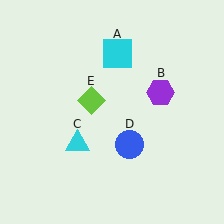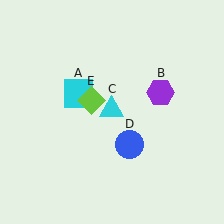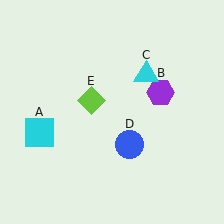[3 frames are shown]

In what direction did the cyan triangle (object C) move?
The cyan triangle (object C) moved up and to the right.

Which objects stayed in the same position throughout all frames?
Purple hexagon (object B) and blue circle (object D) and lime diamond (object E) remained stationary.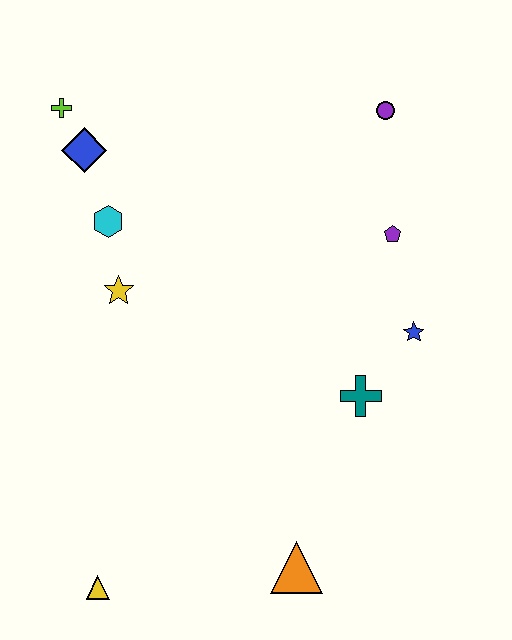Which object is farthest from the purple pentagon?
The yellow triangle is farthest from the purple pentagon.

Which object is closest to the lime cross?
The blue diamond is closest to the lime cross.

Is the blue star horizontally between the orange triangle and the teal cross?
No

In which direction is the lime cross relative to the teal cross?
The lime cross is to the left of the teal cross.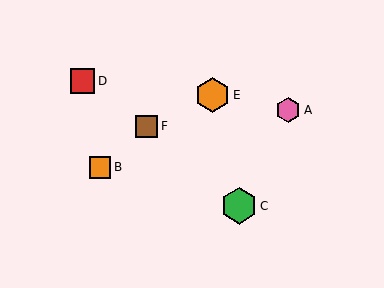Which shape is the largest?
The green hexagon (labeled C) is the largest.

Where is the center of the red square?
The center of the red square is at (82, 81).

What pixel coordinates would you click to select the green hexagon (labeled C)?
Click at (239, 206) to select the green hexagon C.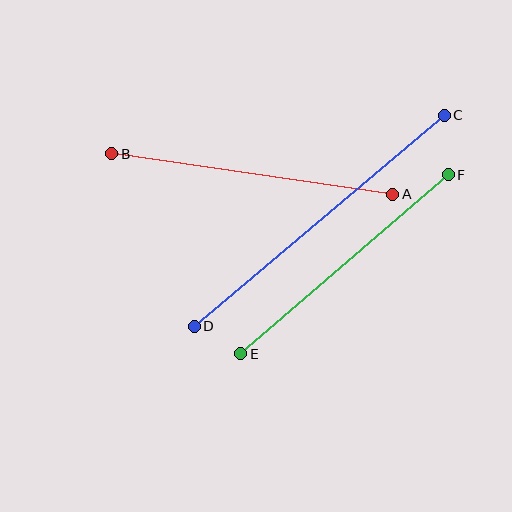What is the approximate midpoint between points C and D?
The midpoint is at approximately (319, 221) pixels.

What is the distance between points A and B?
The distance is approximately 284 pixels.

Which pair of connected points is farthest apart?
Points C and D are farthest apart.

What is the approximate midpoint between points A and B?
The midpoint is at approximately (252, 174) pixels.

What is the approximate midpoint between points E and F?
The midpoint is at approximately (344, 264) pixels.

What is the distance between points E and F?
The distance is approximately 274 pixels.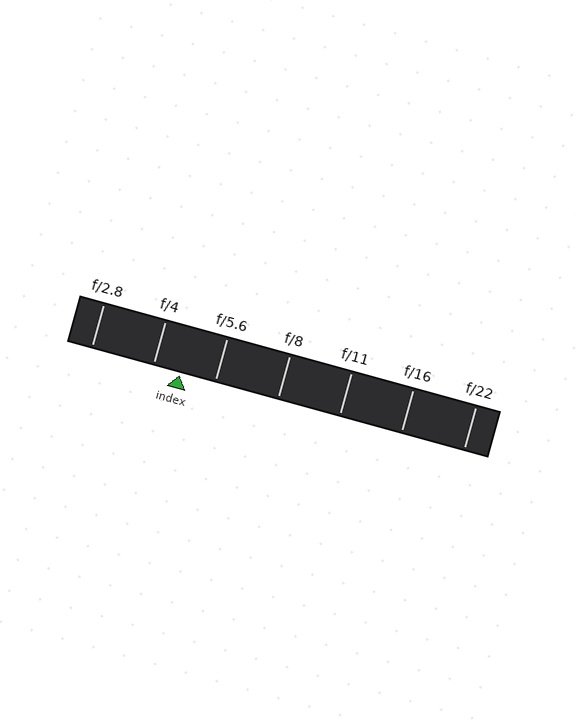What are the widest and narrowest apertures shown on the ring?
The widest aperture shown is f/2.8 and the narrowest is f/22.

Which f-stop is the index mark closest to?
The index mark is closest to f/4.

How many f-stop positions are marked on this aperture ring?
There are 7 f-stop positions marked.